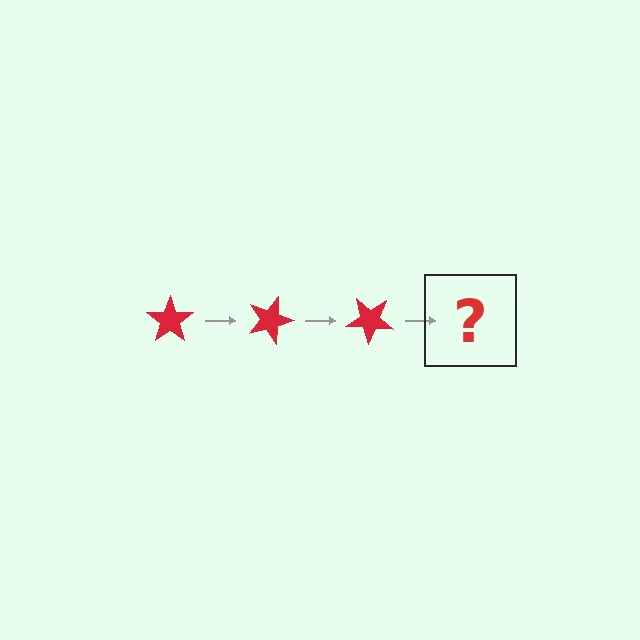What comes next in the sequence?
The next element should be a red star rotated 60 degrees.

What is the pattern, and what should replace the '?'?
The pattern is that the star rotates 20 degrees each step. The '?' should be a red star rotated 60 degrees.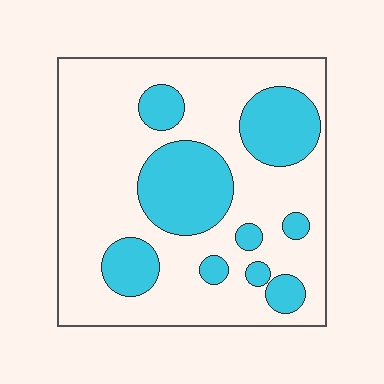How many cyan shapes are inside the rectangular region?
9.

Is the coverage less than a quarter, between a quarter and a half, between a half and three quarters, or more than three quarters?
Between a quarter and a half.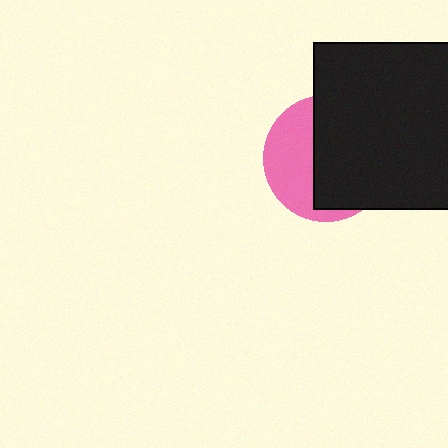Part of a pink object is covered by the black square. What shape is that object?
It is a circle.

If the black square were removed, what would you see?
You would see the complete pink circle.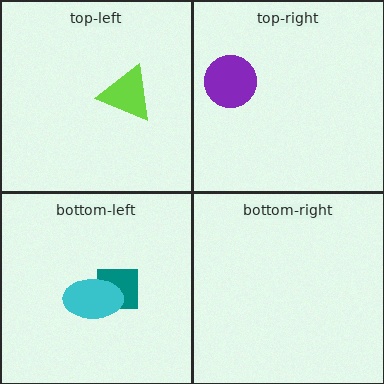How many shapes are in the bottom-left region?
2.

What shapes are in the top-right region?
The purple circle.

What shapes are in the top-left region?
The lime triangle.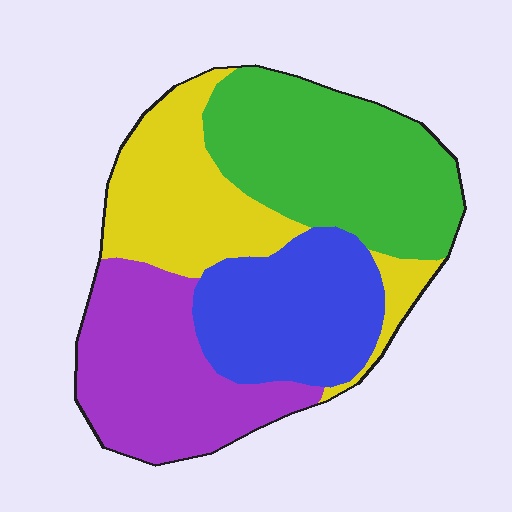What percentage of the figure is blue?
Blue takes up about one fifth (1/5) of the figure.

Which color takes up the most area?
Green, at roughly 30%.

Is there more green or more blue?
Green.